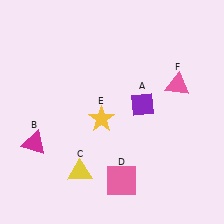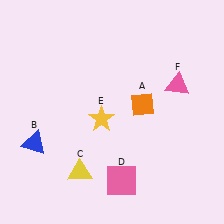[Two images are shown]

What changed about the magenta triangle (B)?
In Image 1, B is magenta. In Image 2, it changed to blue.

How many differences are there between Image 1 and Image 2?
There are 2 differences between the two images.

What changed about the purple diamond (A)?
In Image 1, A is purple. In Image 2, it changed to orange.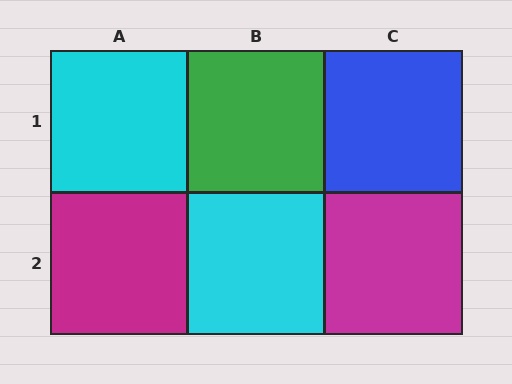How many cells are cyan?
2 cells are cyan.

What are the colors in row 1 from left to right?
Cyan, green, blue.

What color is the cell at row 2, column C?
Magenta.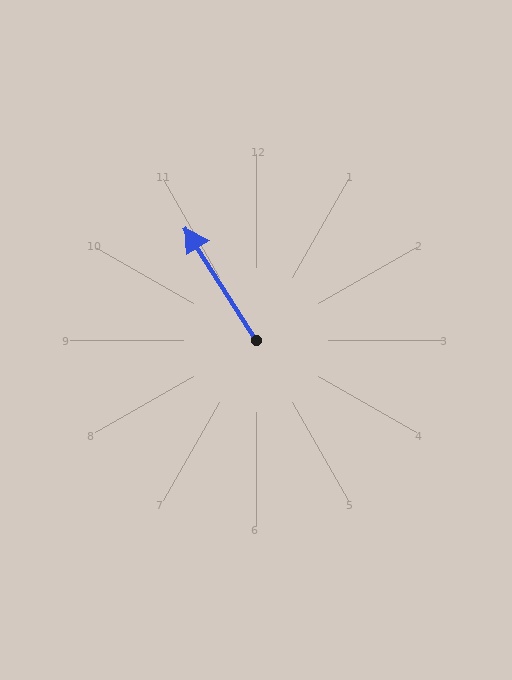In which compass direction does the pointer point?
Northwest.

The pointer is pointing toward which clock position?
Roughly 11 o'clock.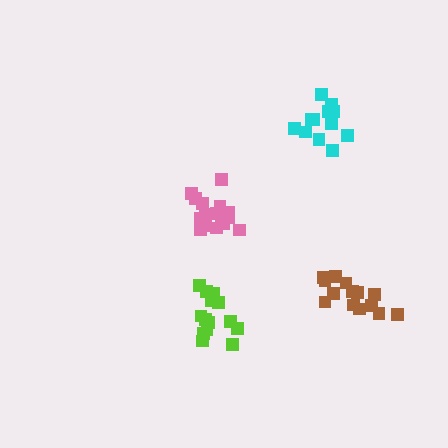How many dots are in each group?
Group 1: 18 dots, Group 2: 13 dots, Group 3: 14 dots, Group 4: 14 dots (59 total).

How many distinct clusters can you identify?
There are 4 distinct clusters.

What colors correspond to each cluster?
The clusters are colored: pink, cyan, brown, lime.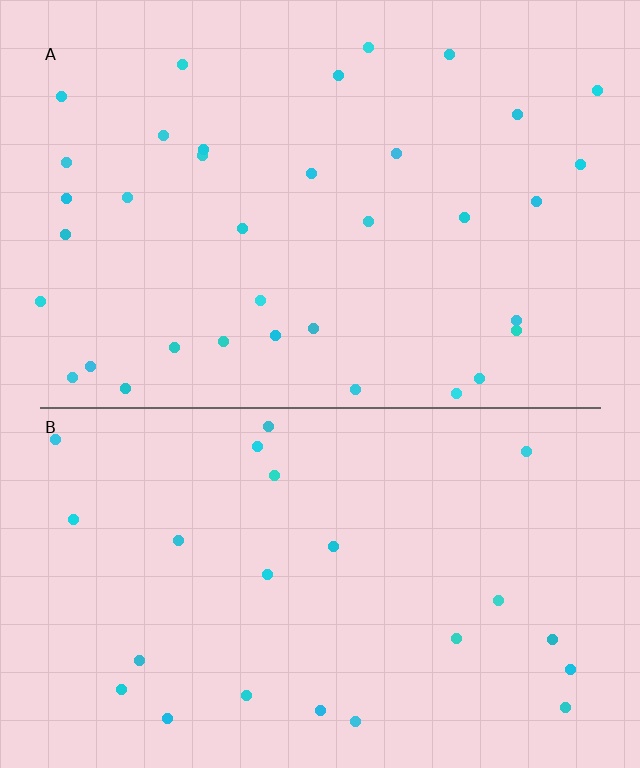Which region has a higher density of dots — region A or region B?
A (the top).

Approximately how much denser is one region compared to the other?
Approximately 1.5× — region A over region B.